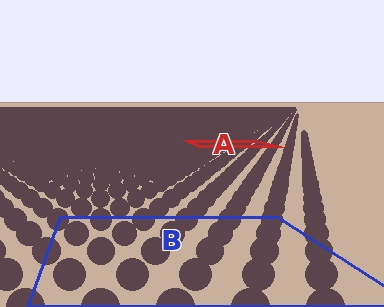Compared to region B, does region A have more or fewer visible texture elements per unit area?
Region A has more texture elements per unit area — they are packed more densely because it is farther away.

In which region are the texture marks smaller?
The texture marks are smaller in region A, because it is farther away.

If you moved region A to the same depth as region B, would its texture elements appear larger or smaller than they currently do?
They would appear larger. At a closer depth, the same texture elements are projected at a bigger on-screen size.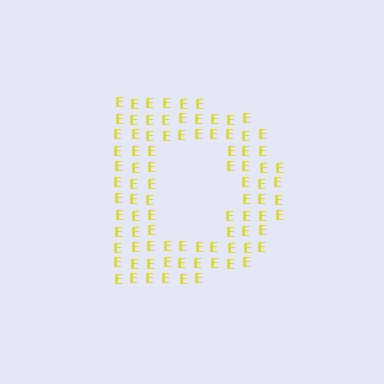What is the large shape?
The large shape is the letter D.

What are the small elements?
The small elements are letter E's.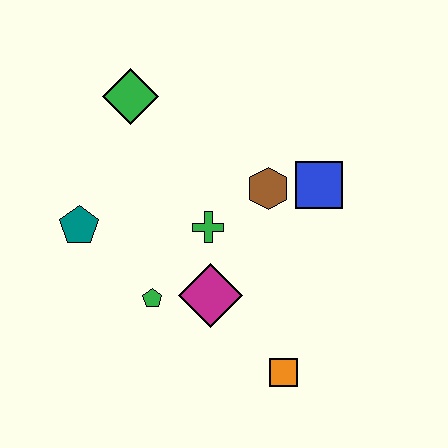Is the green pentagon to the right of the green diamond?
Yes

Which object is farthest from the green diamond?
The orange square is farthest from the green diamond.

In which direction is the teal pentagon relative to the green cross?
The teal pentagon is to the left of the green cross.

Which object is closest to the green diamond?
The teal pentagon is closest to the green diamond.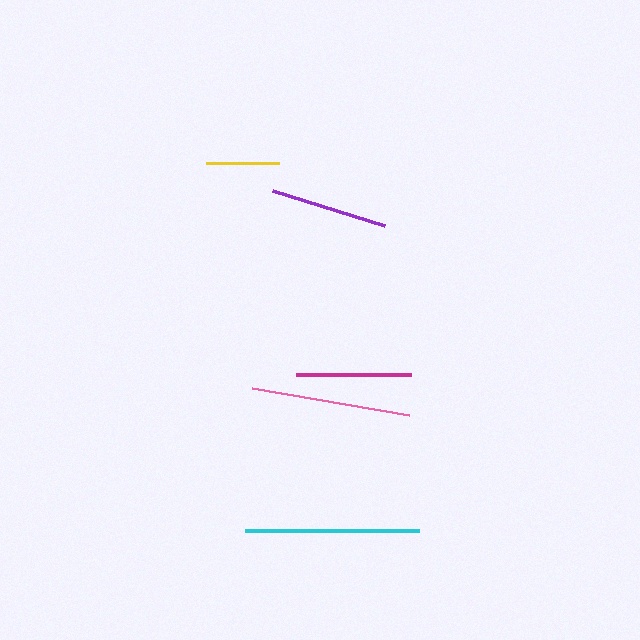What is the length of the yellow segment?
The yellow segment is approximately 74 pixels long.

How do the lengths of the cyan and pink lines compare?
The cyan and pink lines are approximately the same length.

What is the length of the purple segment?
The purple segment is approximately 118 pixels long.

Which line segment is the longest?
The cyan line is the longest at approximately 173 pixels.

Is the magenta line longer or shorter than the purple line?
The purple line is longer than the magenta line.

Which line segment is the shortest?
The yellow line is the shortest at approximately 74 pixels.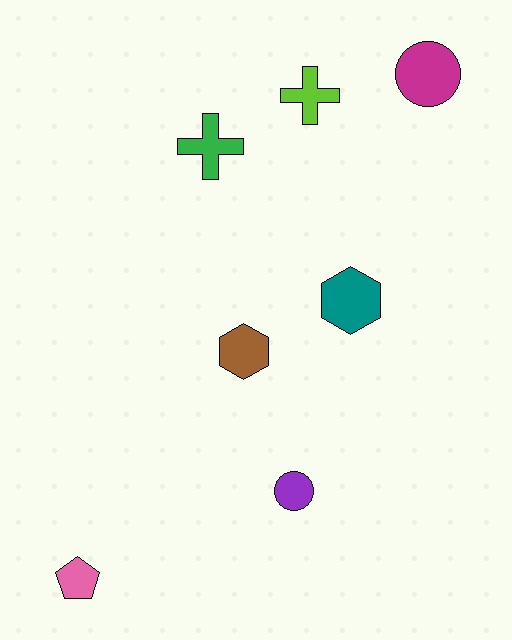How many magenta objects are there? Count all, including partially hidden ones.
There is 1 magenta object.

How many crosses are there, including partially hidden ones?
There are 2 crosses.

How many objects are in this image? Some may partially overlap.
There are 7 objects.